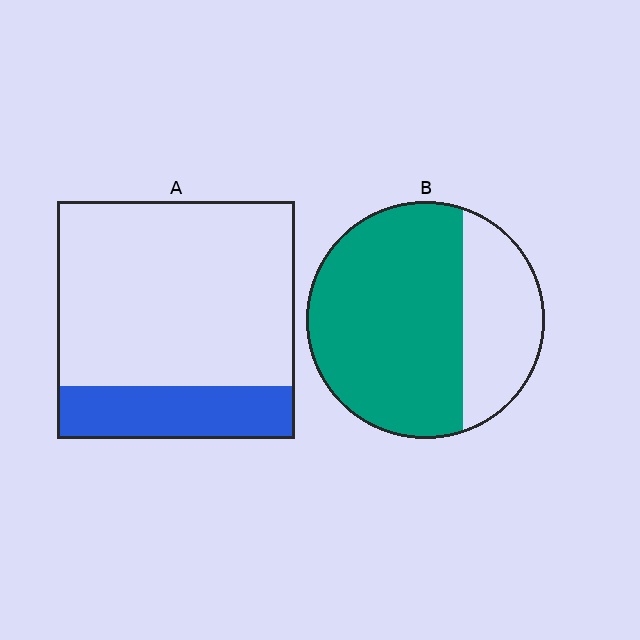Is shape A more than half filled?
No.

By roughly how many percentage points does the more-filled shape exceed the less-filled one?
By roughly 45 percentage points (B over A).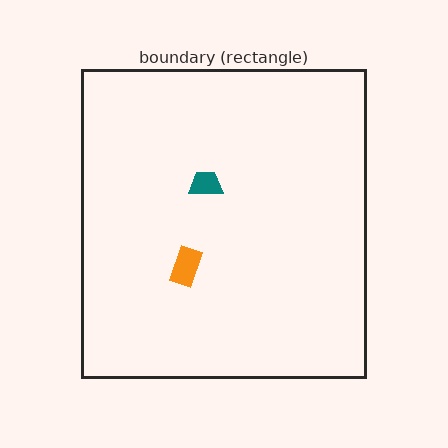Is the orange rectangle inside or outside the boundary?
Inside.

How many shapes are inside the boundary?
2 inside, 0 outside.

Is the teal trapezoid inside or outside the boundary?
Inside.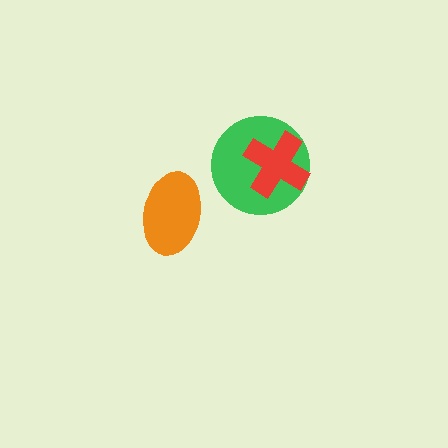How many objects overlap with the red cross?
1 object overlaps with the red cross.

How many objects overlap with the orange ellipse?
0 objects overlap with the orange ellipse.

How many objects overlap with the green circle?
1 object overlaps with the green circle.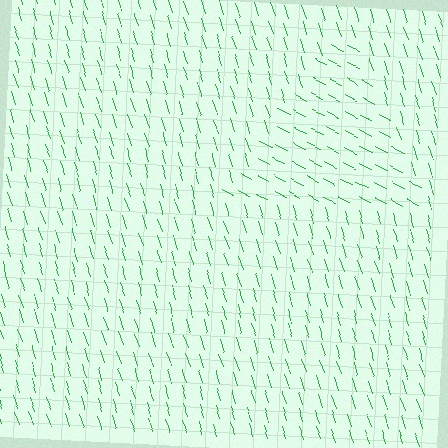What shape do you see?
I see a triangle.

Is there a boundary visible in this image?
Yes, there is a texture boundary formed by a change in line orientation.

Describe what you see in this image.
The image is filled with small green line segments. A triangle region in the image has lines oriented differently from the surrounding lines, creating a visible texture boundary.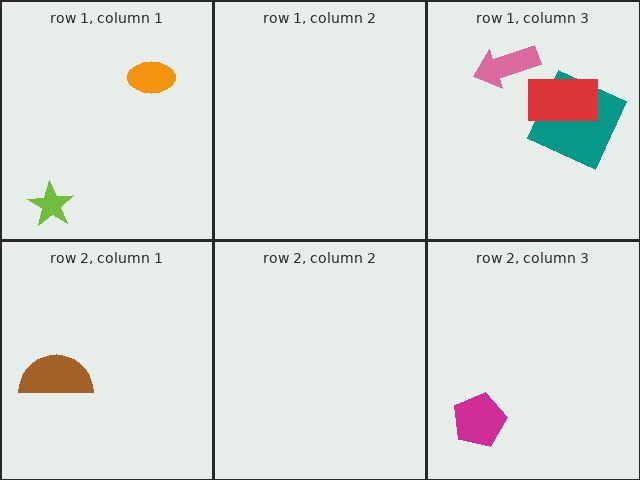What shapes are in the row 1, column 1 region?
The orange ellipse, the lime star.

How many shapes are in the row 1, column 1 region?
2.